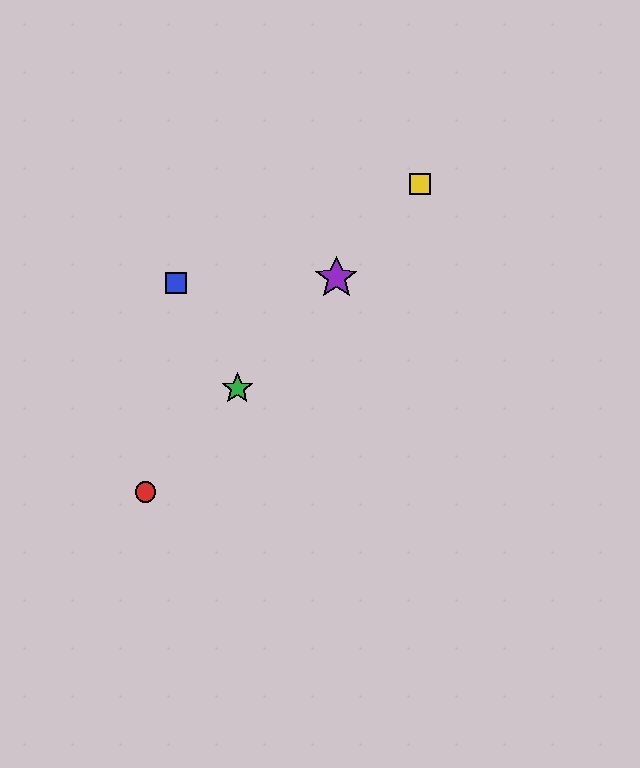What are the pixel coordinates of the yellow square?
The yellow square is at (420, 184).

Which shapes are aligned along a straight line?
The red circle, the green star, the yellow square, the purple star are aligned along a straight line.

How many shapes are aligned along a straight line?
4 shapes (the red circle, the green star, the yellow square, the purple star) are aligned along a straight line.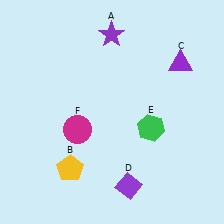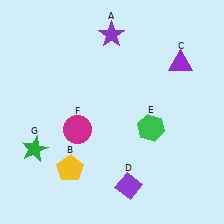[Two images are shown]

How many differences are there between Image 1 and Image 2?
There is 1 difference between the two images.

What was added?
A green star (G) was added in Image 2.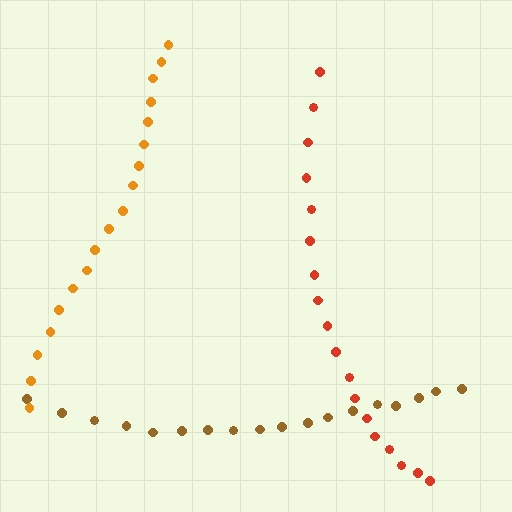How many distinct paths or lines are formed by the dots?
There are 3 distinct paths.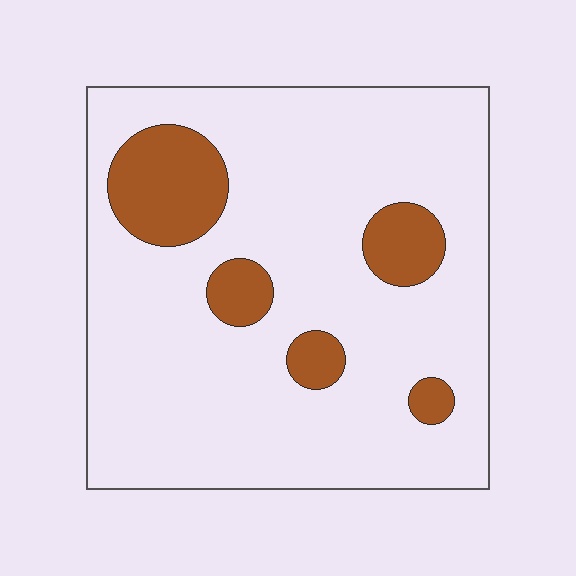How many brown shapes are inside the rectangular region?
5.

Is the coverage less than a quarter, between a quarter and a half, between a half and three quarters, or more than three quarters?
Less than a quarter.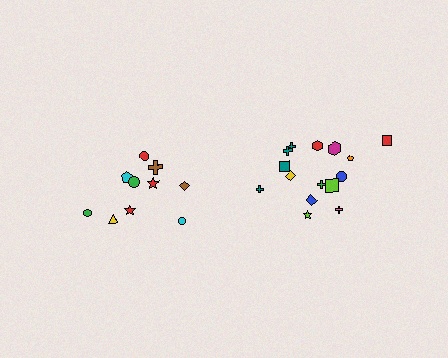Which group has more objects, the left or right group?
The right group.